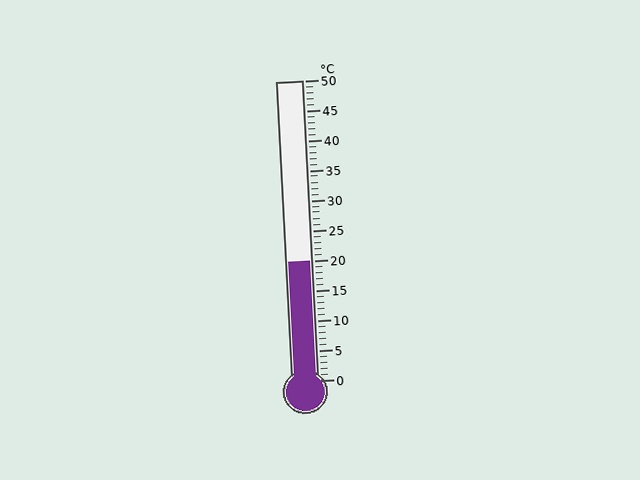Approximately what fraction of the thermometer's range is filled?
The thermometer is filled to approximately 40% of its range.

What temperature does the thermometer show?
The thermometer shows approximately 20°C.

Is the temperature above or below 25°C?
The temperature is below 25°C.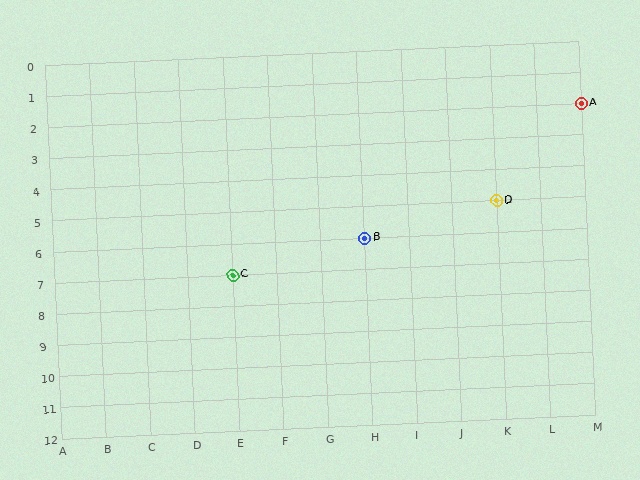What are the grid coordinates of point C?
Point C is at grid coordinates (E, 7).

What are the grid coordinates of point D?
Point D is at grid coordinates (K, 5).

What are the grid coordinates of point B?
Point B is at grid coordinates (H, 6).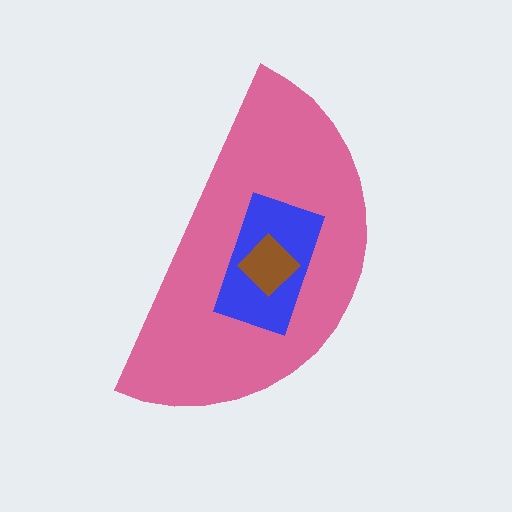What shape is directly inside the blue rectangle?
The brown diamond.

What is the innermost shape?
The brown diamond.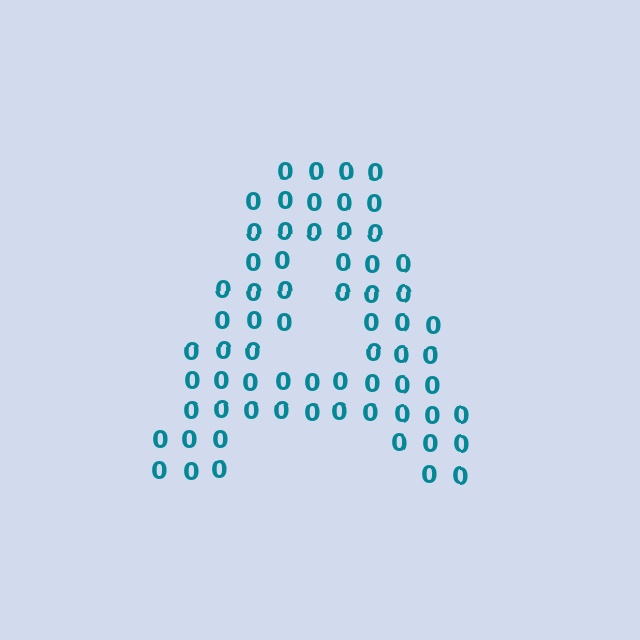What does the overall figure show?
The overall figure shows the letter A.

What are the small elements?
The small elements are digit 0's.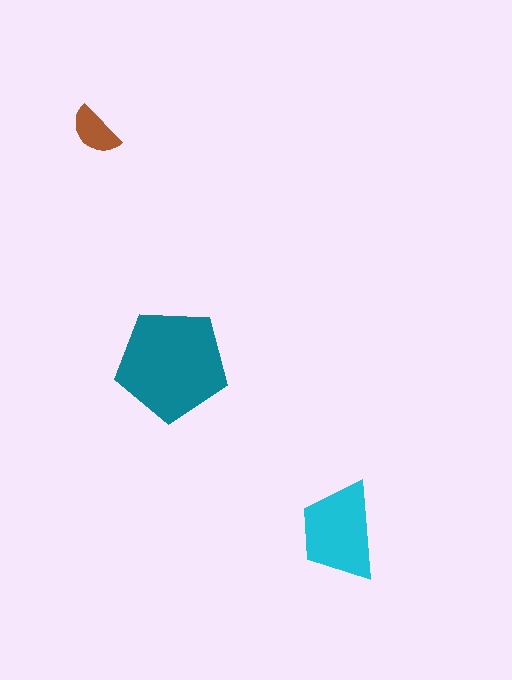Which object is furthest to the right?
The cyan trapezoid is rightmost.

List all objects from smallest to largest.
The brown semicircle, the cyan trapezoid, the teal pentagon.